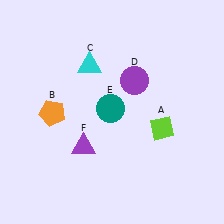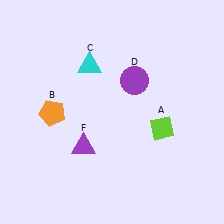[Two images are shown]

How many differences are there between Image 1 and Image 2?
There is 1 difference between the two images.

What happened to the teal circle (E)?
The teal circle (E) was removed in Image 2. It was in the top-left area of Image 1.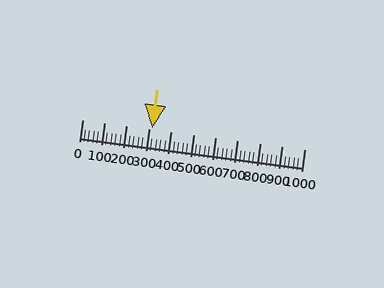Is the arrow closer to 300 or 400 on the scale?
The arrow is closer to 300.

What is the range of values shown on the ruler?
The ruler shows values from 0 to 1000.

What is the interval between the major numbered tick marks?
The major tick marks are spaced 100 units apart.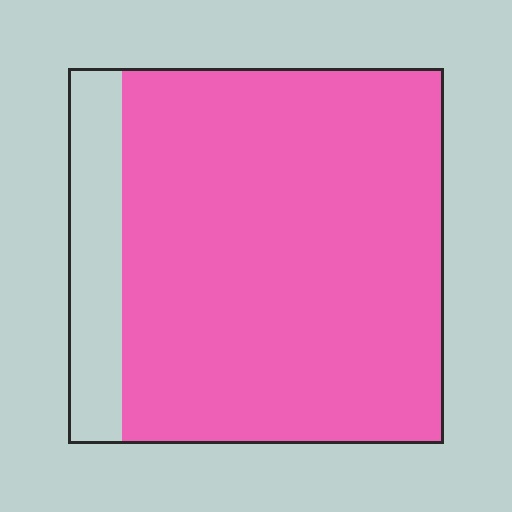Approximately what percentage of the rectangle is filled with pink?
Approximately 85%.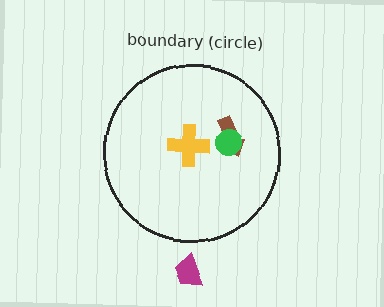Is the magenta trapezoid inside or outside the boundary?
Outside.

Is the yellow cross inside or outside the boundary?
Inside.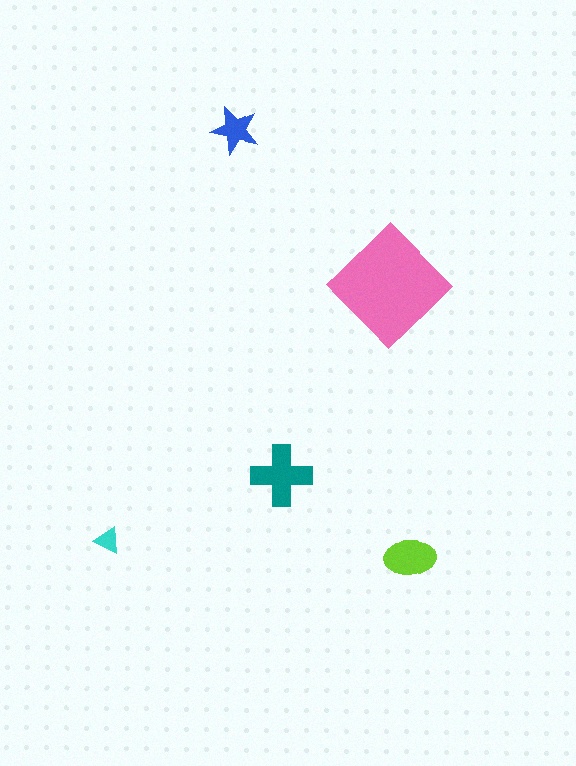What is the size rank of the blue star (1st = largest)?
4th.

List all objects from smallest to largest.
The cyan triangle, the blue star, the lime ellipse, the teal cross, the pink diamond.